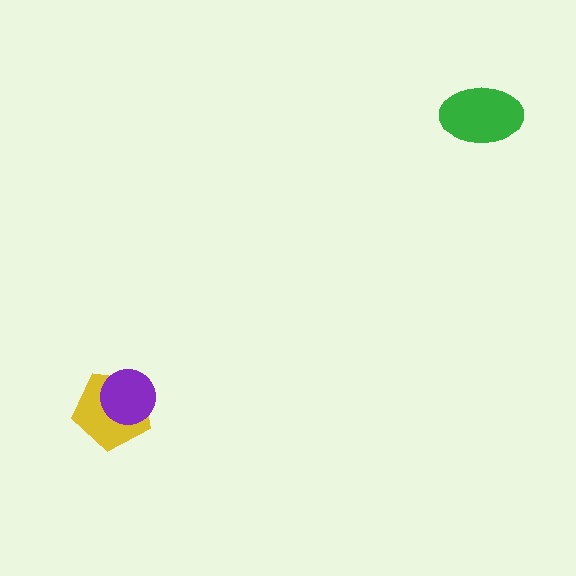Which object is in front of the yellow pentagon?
The purple circle is in front of the yellow pentagon.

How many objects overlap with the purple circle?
1 object overlaps with the purple circle.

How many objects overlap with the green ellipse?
0 objects overlap with the green ellipse.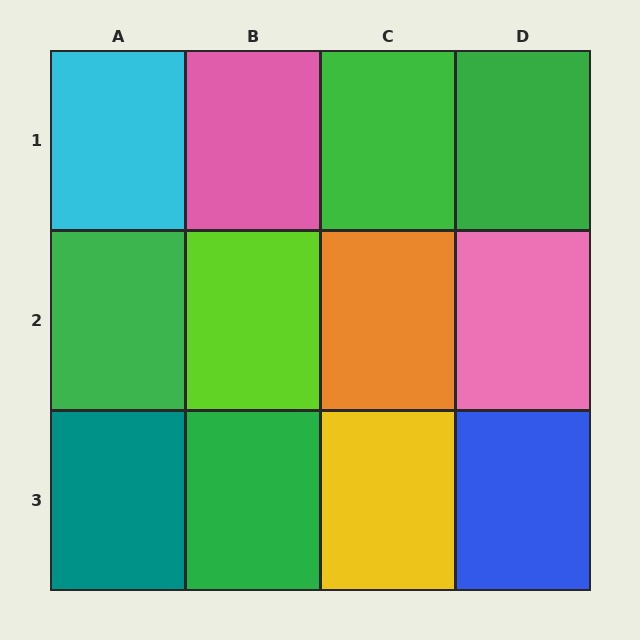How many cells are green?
4 cells are green.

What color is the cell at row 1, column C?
Green.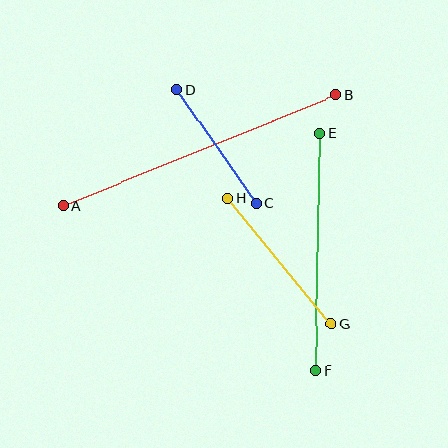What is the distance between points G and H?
The distance is approximately 163 pixels.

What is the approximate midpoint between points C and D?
The midpoint is at approximately (216, 147) pixels.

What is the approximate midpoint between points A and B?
The midpoint is at approximately (200, 150) pixels.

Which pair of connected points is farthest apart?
Points A and B are farthest apart.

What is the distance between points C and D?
The distance is approximately 138 pixels.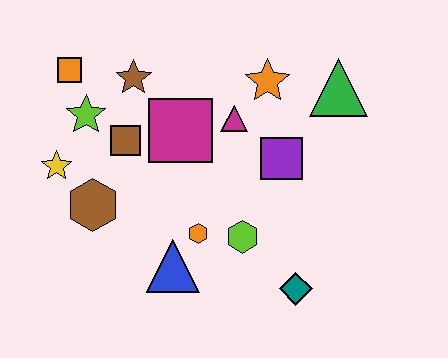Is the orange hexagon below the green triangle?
Yes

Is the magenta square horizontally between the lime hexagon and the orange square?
Yes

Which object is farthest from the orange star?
The yellow star is farthest from the orange star.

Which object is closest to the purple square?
The magenta triangle is closest to the purple square.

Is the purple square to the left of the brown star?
No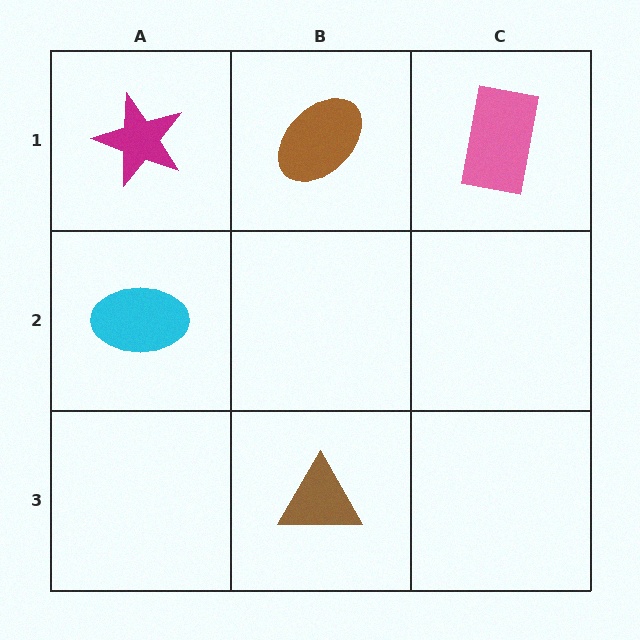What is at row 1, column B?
A brown ellipse.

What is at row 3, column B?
A brown triangle.